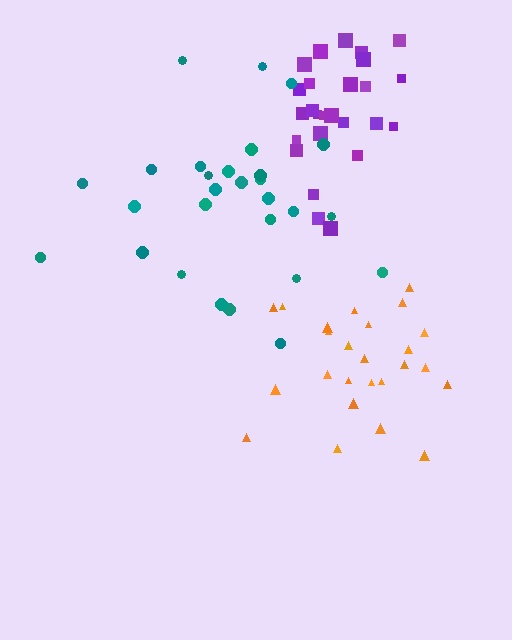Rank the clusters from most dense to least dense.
purple, teal, orange.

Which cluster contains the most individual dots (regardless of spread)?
Teal (28).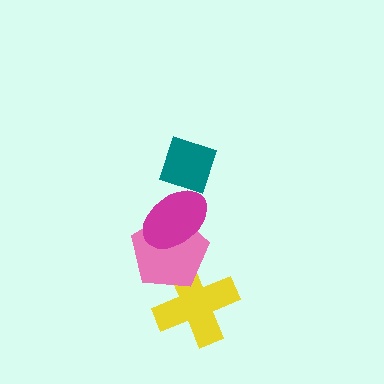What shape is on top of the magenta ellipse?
The teal diamond is on top of the magenta ellipse.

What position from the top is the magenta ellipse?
The magenta ellipse is 2nd from the top.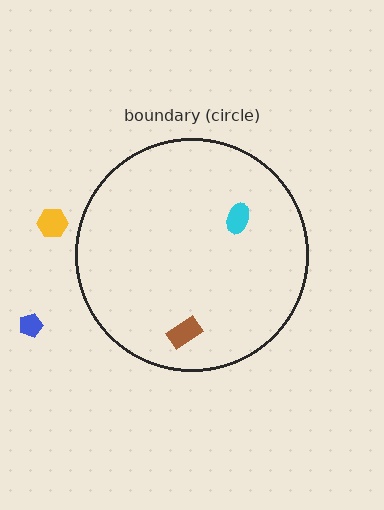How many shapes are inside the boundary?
2 inside, 2 outside.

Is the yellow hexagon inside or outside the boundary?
Outside.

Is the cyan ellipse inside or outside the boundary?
Inside.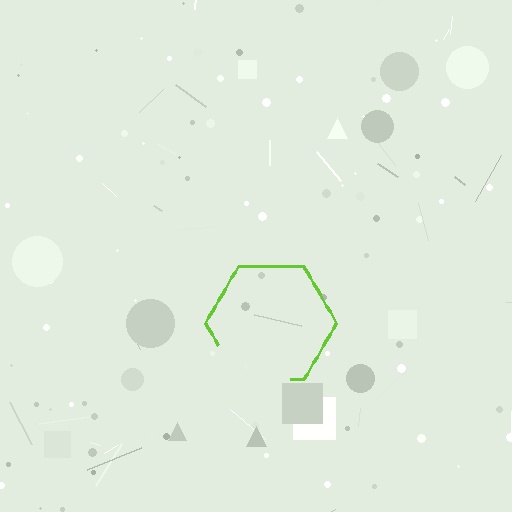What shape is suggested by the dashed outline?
The dashed outline suggests a hexagon.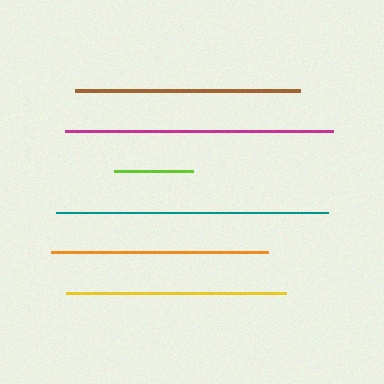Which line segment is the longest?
The teal line is the longest at approximately 272 pixels.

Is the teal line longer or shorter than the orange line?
The teal line is longer than the orange line.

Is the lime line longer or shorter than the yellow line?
The yellow line is longer than the lime line.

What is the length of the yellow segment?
The yellow segment is approximately 219 pixels long.